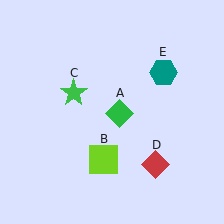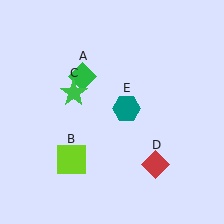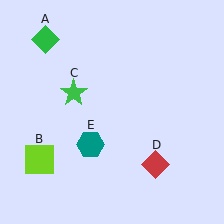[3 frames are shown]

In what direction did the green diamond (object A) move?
The green diamond (object A) moved up and to the left.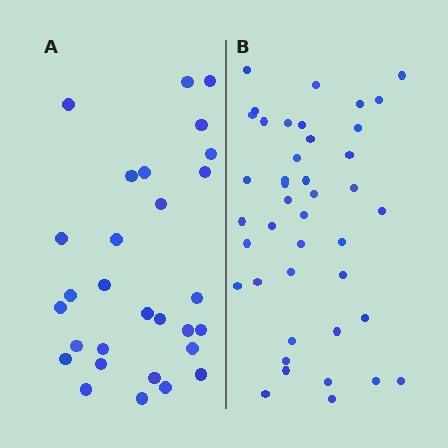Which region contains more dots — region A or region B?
Region B (the right region) has more dots.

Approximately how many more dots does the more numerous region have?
Region B has approximately 15 more dots than region A.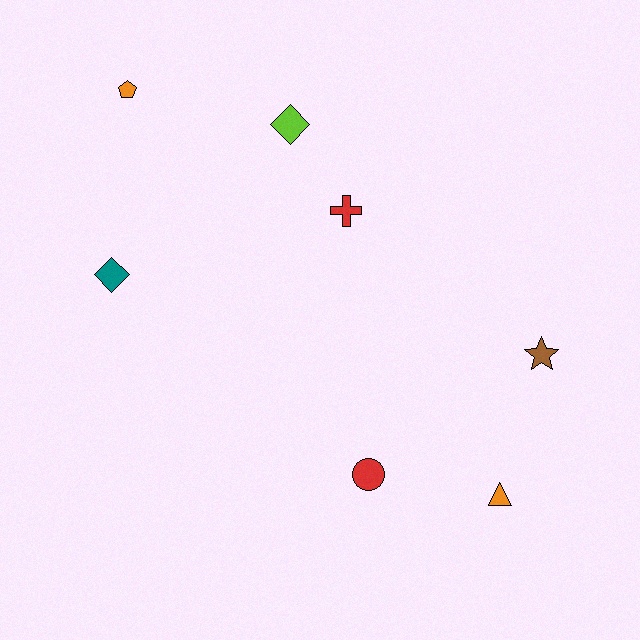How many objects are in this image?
There are 7 objects.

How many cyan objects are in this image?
There are no cyan objects.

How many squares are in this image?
There are no squares.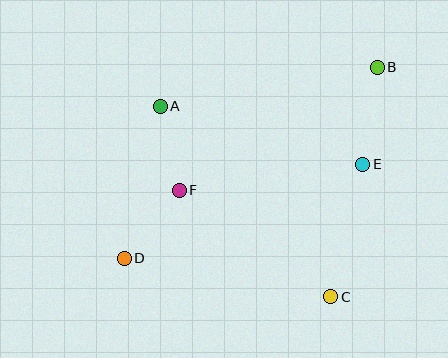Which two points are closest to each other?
Points A and F are closest to each other.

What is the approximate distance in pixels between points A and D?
The distance between A and D is approximately 156 pixels.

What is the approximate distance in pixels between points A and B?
The distance between A and B is approximately 220 pixels.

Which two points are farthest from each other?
Points B and D are farthest from each other.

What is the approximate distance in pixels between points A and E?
The distance between A and E is approximately 210 pixels.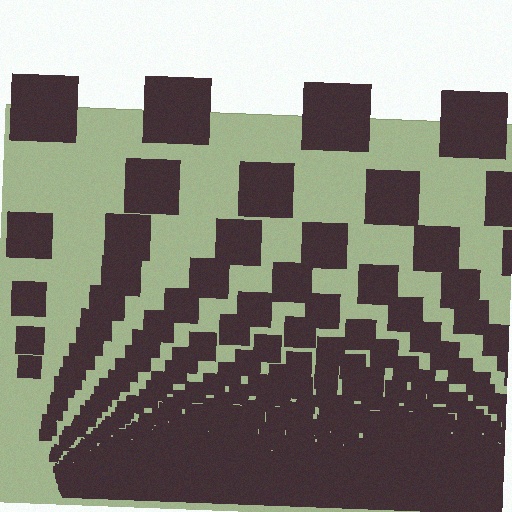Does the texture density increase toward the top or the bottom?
Density increases toward the bottom.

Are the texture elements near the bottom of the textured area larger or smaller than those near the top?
Smaller. The gradient is inverted — elements near the bottom are smaller and denser.